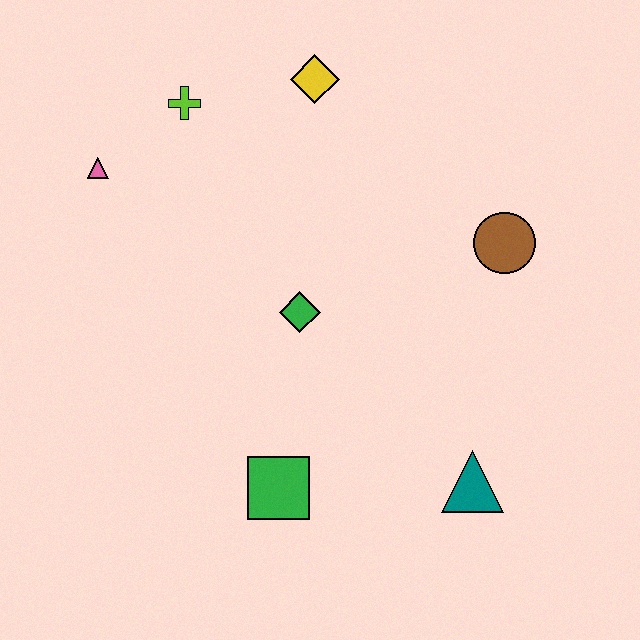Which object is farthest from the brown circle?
The pink triangle is farthest from the brown circle.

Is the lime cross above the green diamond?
Yes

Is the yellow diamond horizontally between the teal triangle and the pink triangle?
Yes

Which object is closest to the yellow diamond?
The lime cross is closest to the yellow diamond.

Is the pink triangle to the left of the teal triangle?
Yes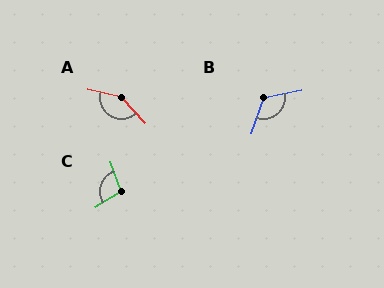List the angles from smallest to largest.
C (102°), B (120°), A (144°).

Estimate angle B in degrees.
Approximately 120 degrees.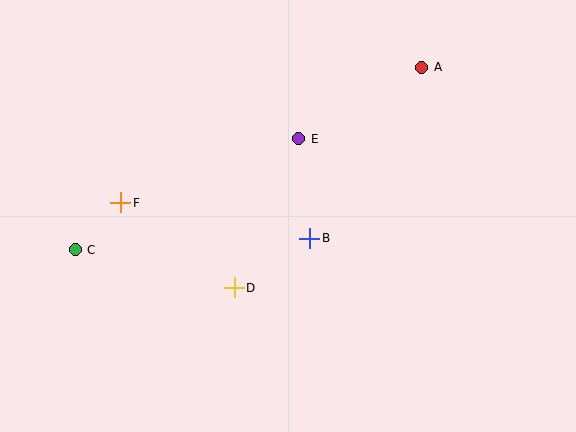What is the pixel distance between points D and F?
The distance between D and F is 142 pixels.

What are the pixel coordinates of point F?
Point F is at (121, 203).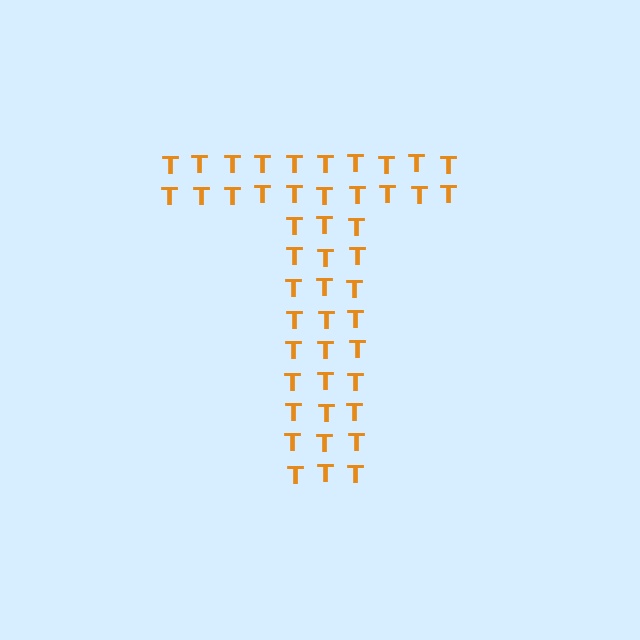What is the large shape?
The large shape is the letter T.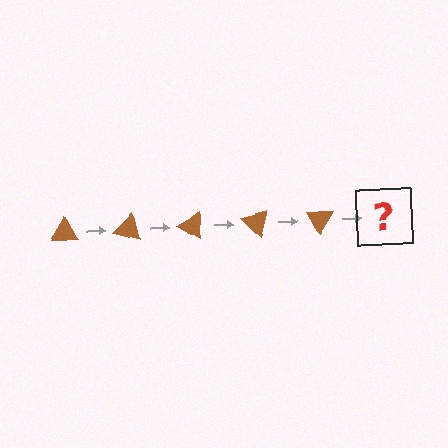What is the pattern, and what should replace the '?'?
The pattern is that the triangle rotates 15 degrees each step. The '?' should be a brown triangle rotated 75 degrees.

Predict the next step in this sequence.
The next step is a brown triangle rotated 75 degrees.